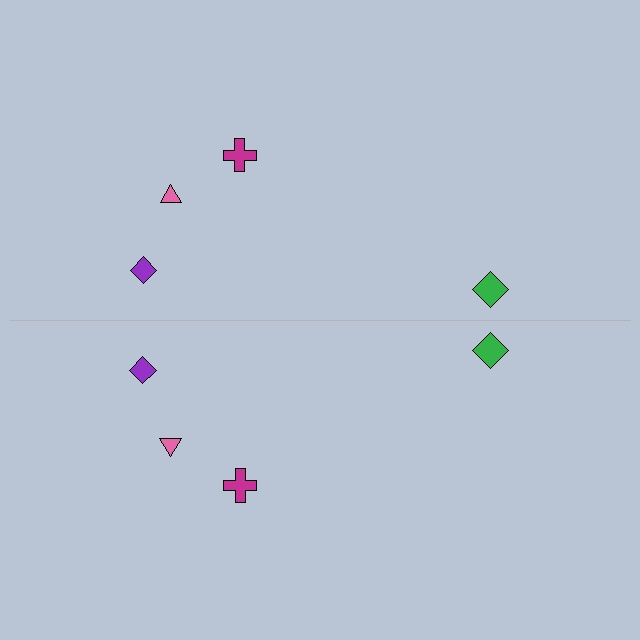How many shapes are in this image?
There are 8 shapes in this image.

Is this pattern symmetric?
Yes, this pattern has bilateral (reflection) symmetry.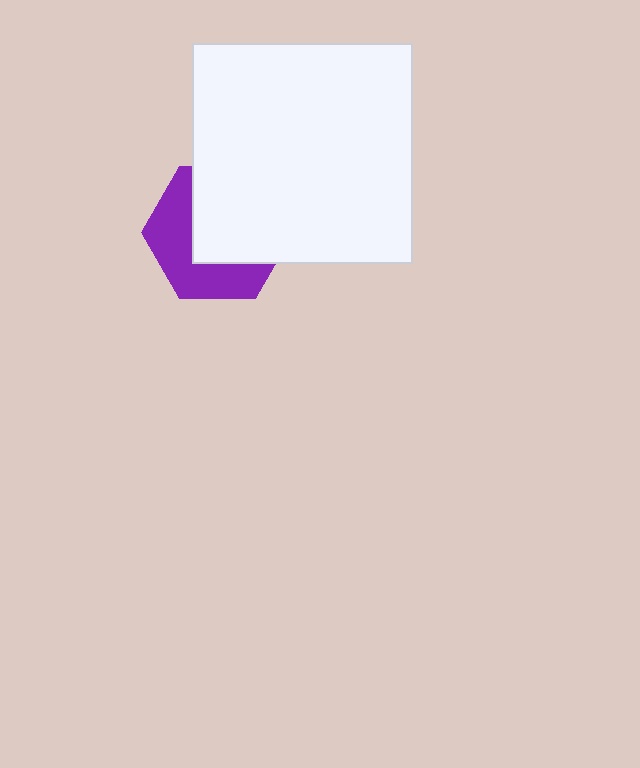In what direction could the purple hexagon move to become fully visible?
The purple hexagon could move toward the lower-left. That would shift it out from behind the white square entirely.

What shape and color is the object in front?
The object in front is a white square.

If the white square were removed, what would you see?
You would see the complete purple hexagon.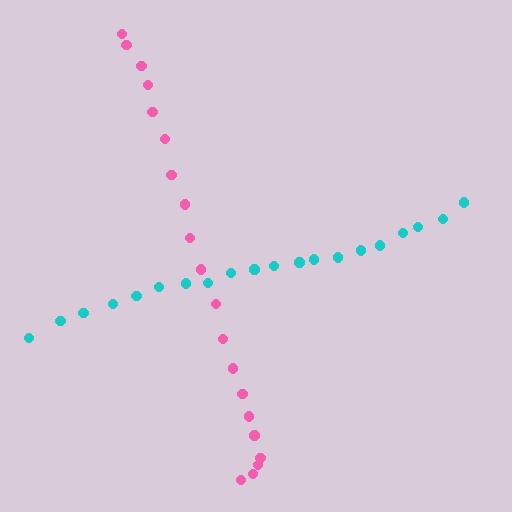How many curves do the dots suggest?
There are 2 distinct paths.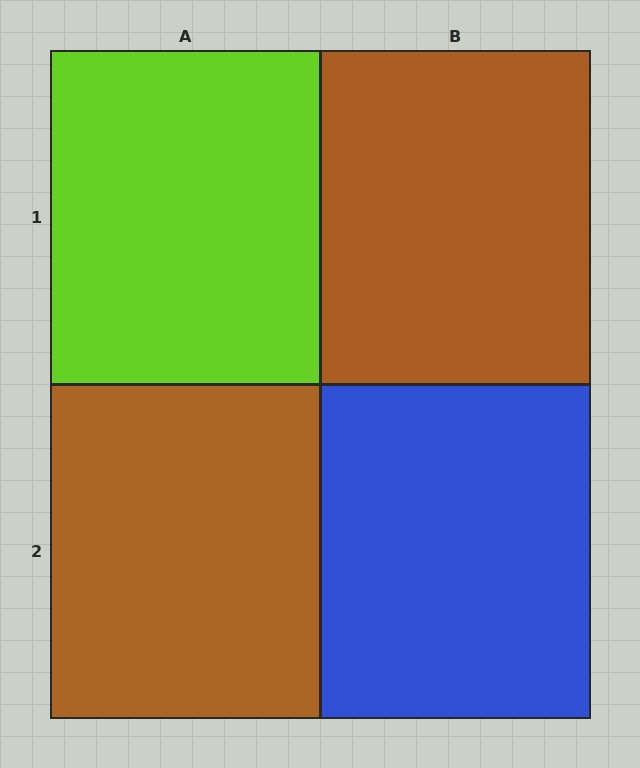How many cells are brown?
2 cells are brown.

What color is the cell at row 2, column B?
Blue.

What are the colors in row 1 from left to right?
Lime, brown.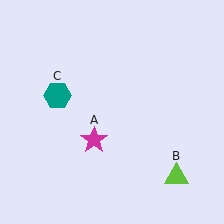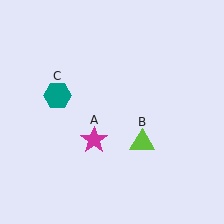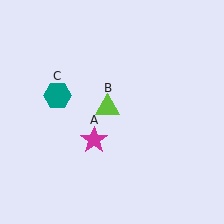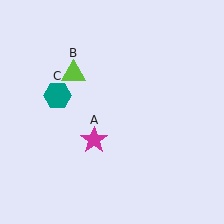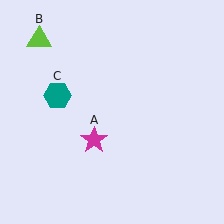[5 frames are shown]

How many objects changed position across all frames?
1 object changed position: lime triangle (object B).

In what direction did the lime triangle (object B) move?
The lime triangle (object B) moved up and to the left.